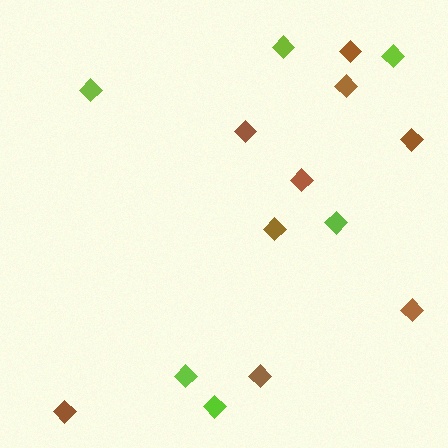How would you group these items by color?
There are 2 groups: one group of lime diamonds (6) and one group of brown diamonds (9).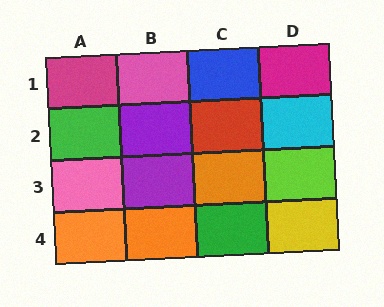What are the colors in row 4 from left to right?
Orange, orange, green, yellow.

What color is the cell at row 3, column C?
Orange.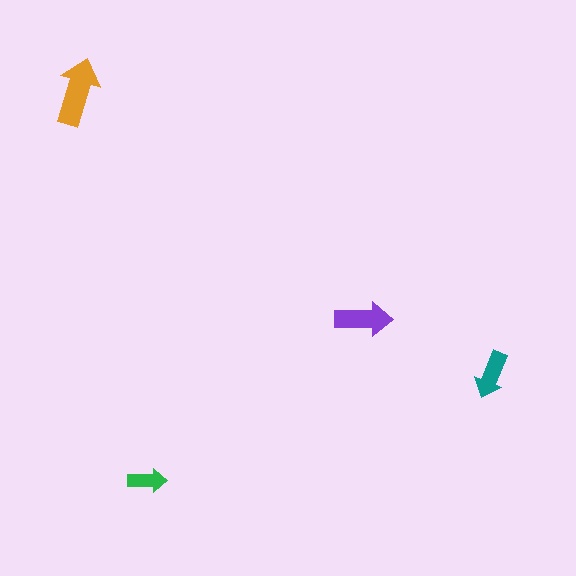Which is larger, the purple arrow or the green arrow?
The purple one.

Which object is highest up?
The orange arrow is topmost.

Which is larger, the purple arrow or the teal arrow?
The purple one.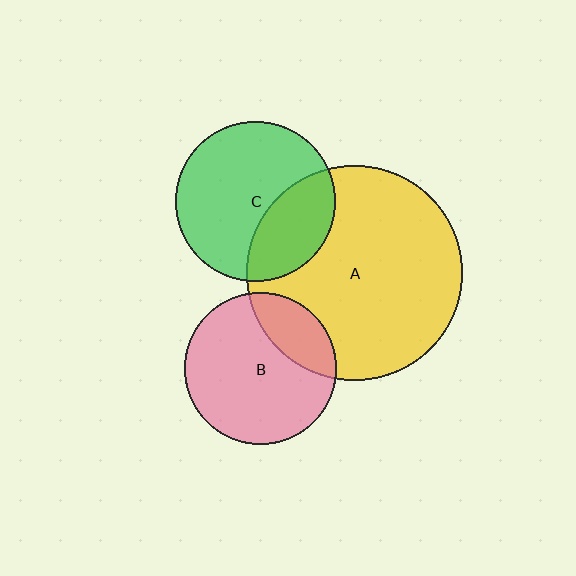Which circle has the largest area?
Circle A (yellow).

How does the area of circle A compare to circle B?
Approximately 2.0 times.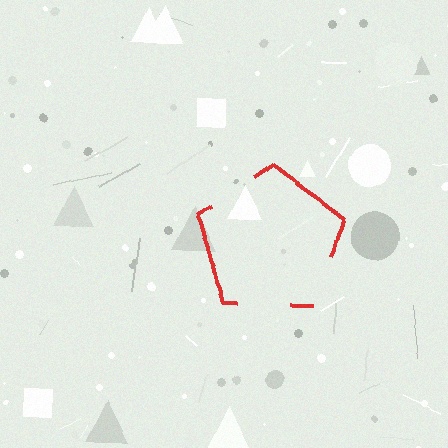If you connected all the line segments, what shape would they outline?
They would outline a pentagon.